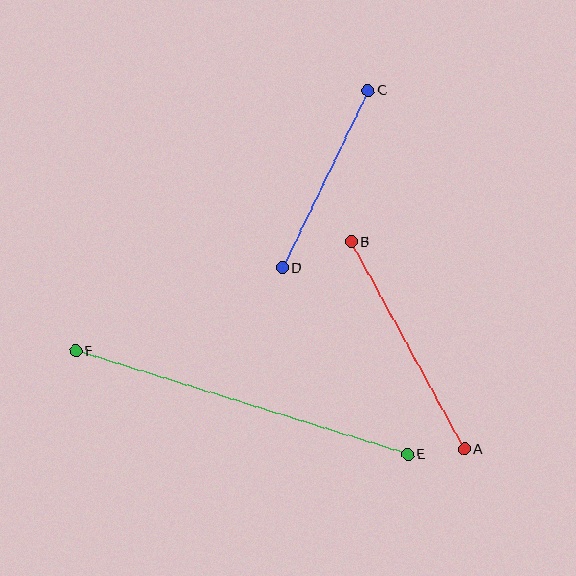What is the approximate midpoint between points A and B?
The midpoint is at approximately (408, 346) pixels.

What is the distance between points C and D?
The distance is approximately 197 pixels.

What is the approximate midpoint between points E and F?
The midpoint is at approximately (242, 403) pixels.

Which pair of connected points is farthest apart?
Points E and F are farthest apart.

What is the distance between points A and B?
The distance is approximately 236 pixels.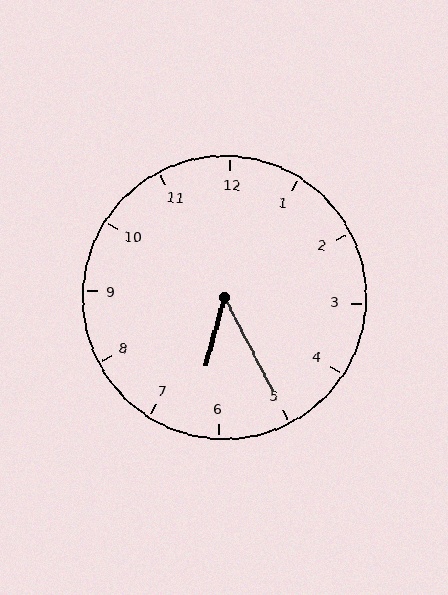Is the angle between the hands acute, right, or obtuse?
It is acute.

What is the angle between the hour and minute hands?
Approximately 42 degrees.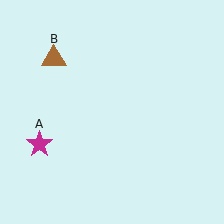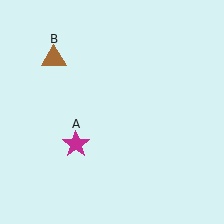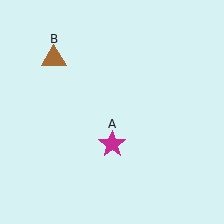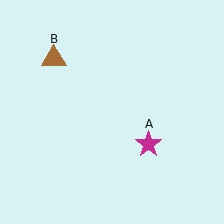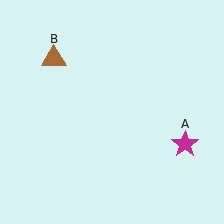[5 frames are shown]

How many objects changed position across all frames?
1 object changed position: magenta star (object A).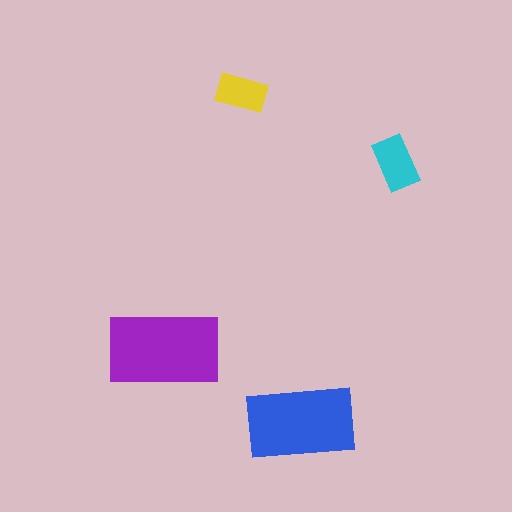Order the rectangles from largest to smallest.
the purple one, the blue one, the cyan one, the yellow one.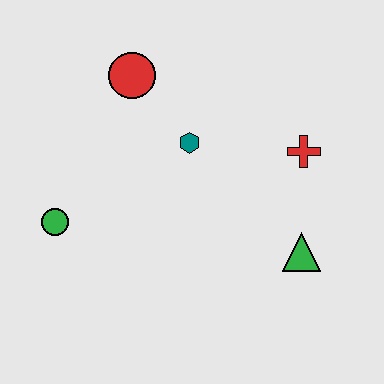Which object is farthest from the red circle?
The green triangle is farthest from the red circle.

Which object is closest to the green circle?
The teal hexagon is closest to the green circle.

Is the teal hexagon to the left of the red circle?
No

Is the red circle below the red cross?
No